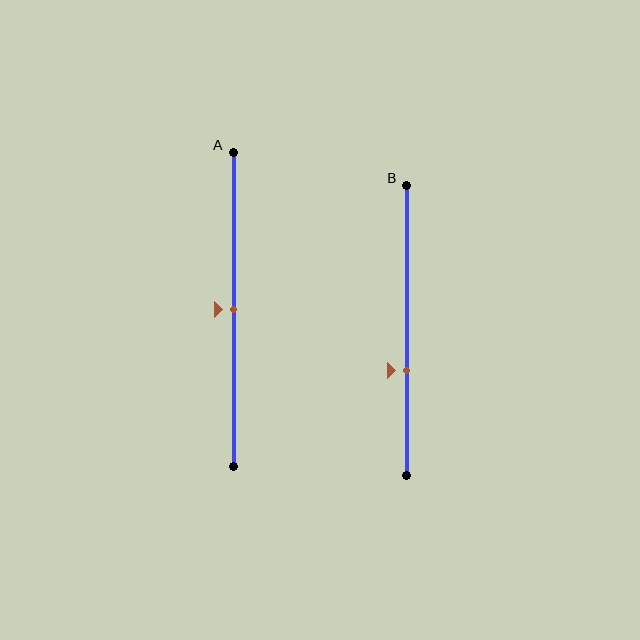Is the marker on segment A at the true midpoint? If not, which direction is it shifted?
Yes, the marker on segment A is at the true midpoint.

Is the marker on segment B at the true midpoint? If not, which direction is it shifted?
No, the marker on segment B is shifted downward by about 14% of the segment length.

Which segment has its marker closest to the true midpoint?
Segment A has its marker closest to the true midpoint.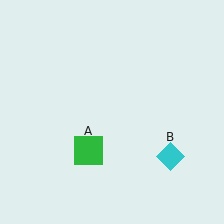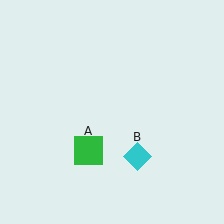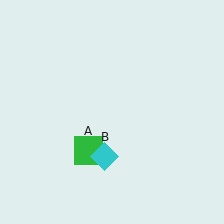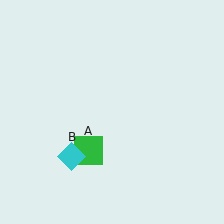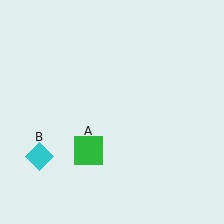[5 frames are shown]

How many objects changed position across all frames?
1 object changed position: cyan diamond (object B).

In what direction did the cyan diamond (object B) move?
The cyan diamond (object B) moved left.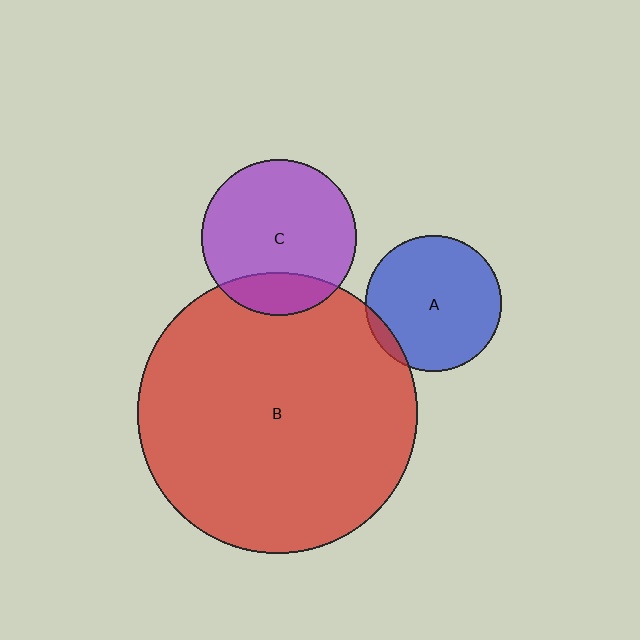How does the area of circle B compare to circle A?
Approximately 4.3 times.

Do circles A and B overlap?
Yes.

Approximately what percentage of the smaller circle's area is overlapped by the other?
Approximately 5%.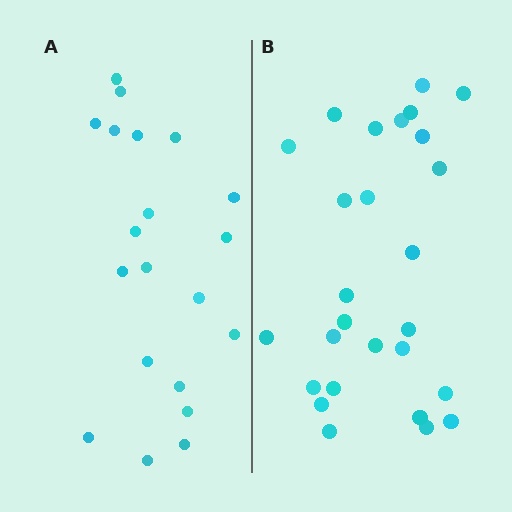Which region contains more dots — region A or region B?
Region B (the right region) has more dots.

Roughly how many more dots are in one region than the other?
Region B has roughly 8 or so more dots than region A.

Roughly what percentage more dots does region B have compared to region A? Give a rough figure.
About 35% more.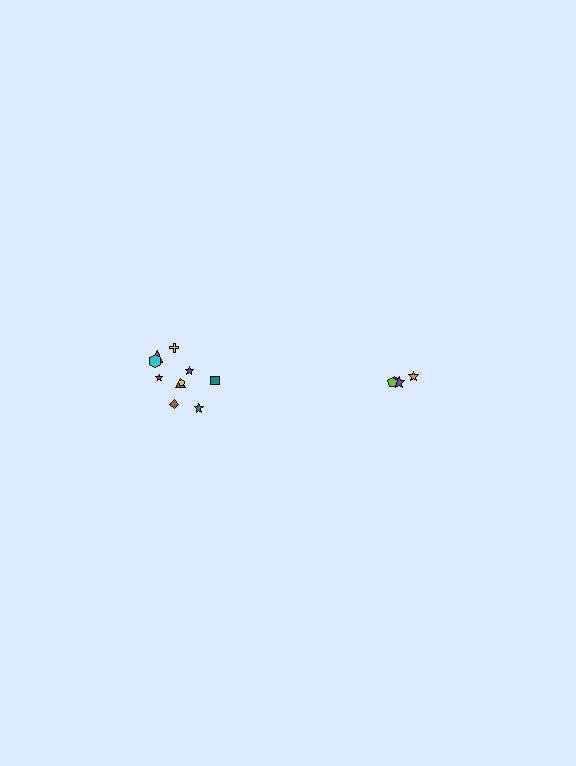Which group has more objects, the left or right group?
The left group.